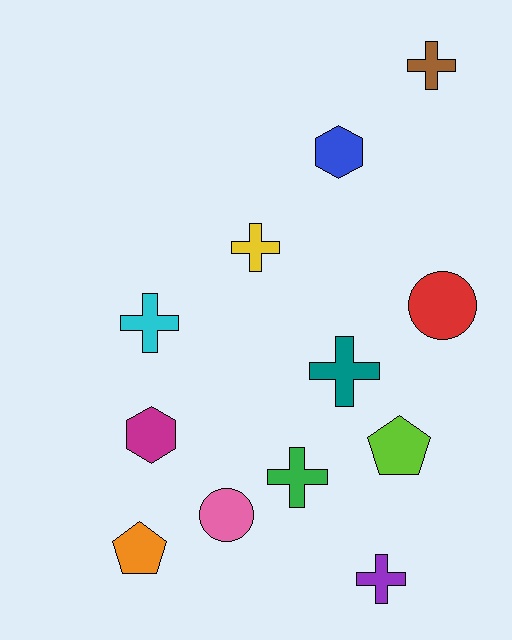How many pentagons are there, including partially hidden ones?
There are 2 pentagons.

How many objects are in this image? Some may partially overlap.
There are 12 objects.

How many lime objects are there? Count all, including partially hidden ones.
There is 1 lime object.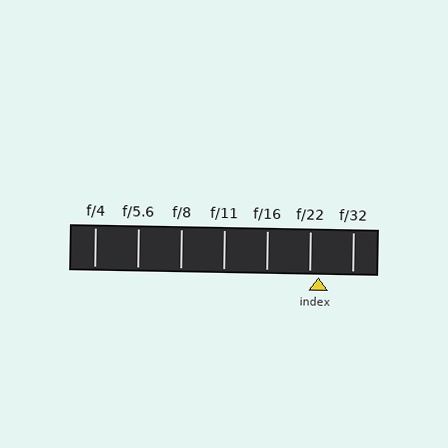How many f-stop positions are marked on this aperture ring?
There are 7 f-stop positions marked.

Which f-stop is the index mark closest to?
The index mark is closest to f/22.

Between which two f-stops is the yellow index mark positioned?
The index mark is between f/22 and f/32.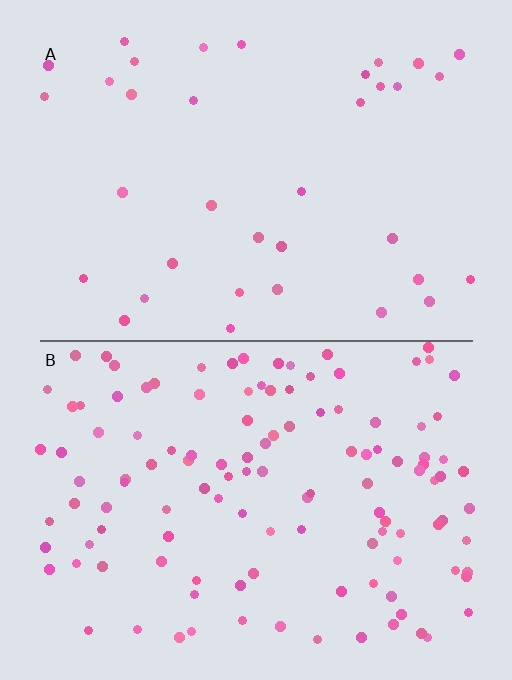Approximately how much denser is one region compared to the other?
Approximately 3.4× — region B over region A.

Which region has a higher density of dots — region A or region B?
B (the bottom).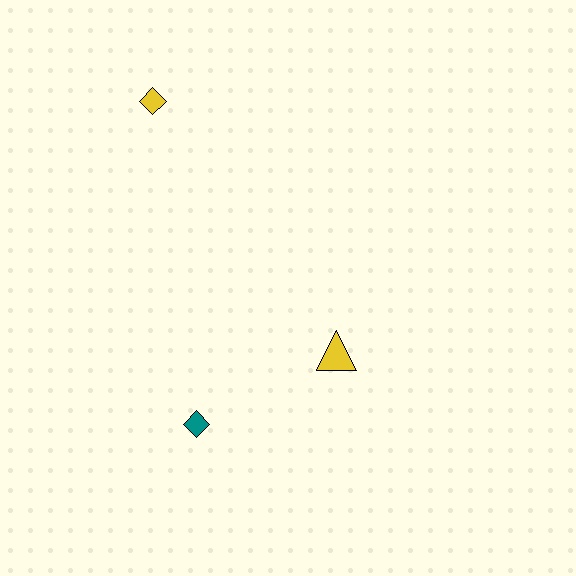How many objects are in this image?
There are 3 objects.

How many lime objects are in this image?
There are no lime objects.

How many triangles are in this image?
There is 1 triangle.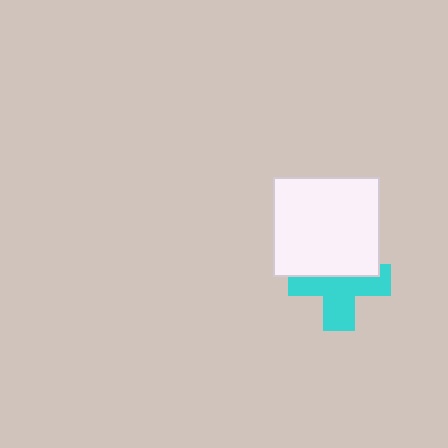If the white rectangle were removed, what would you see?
You would see the complete cyan cross.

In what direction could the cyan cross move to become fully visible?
The cyan cross could move down. That would shift it out from behind the white rectangle entirely.